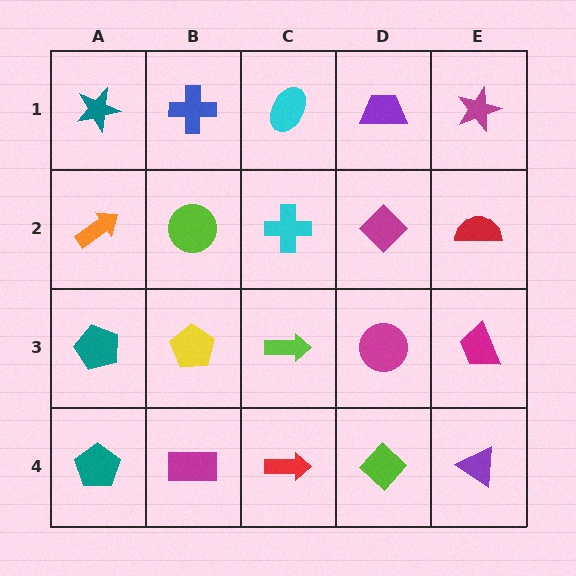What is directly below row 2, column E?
A magenta trapezoid.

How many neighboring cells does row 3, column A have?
3.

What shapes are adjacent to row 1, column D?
A magenta diamond (row 2, column D), a cyan ellipse (row 1, column C), a magenta star (row 1, column E).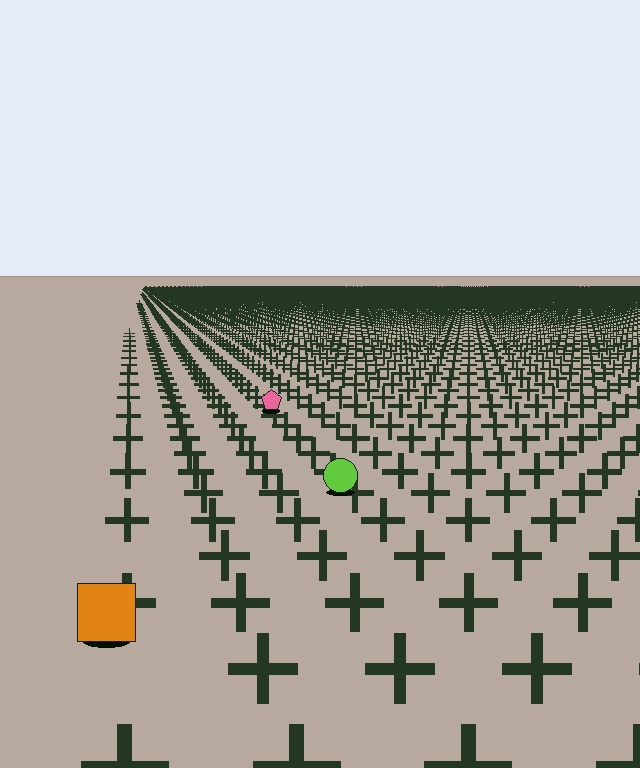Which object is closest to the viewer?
The orange square is closest. The texture marks near it are larger and more spread out.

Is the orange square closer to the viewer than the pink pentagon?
Yes. The orange square is closer — you can tell from the texture gradient: the ground texture is coarser near it.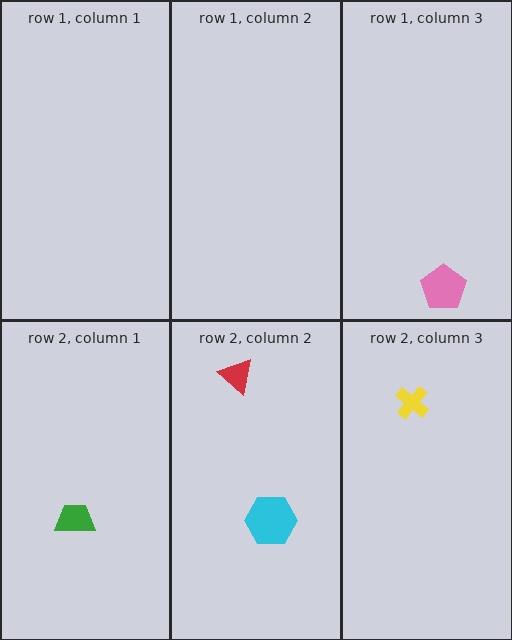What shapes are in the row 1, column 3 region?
The pink pentagon.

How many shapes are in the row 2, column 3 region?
1.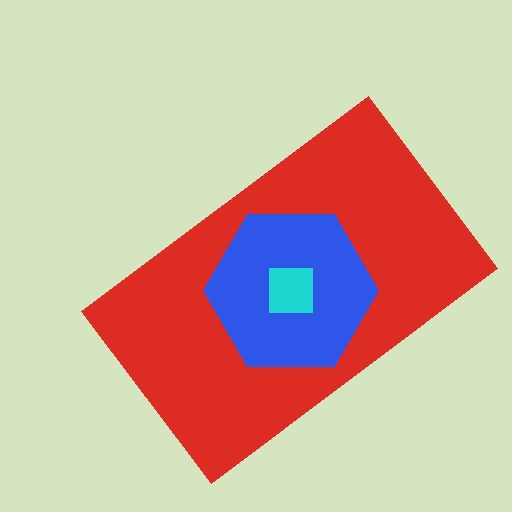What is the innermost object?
The cyan square.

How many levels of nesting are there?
3.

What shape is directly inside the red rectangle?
The blue hexagon.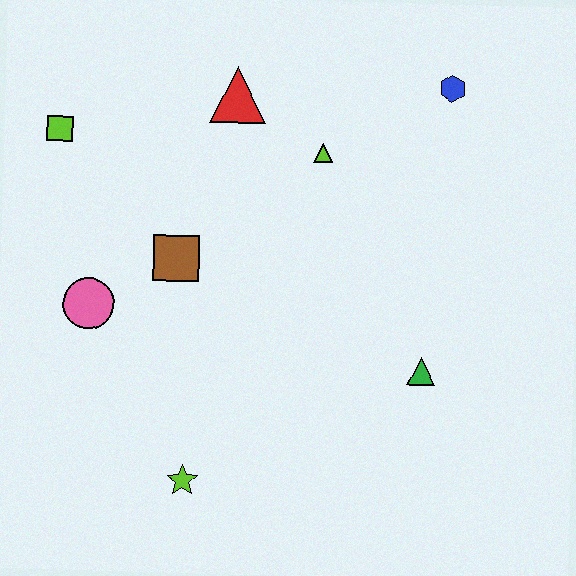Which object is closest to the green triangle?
The lime triangle is closest to the green triangle.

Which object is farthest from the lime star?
The blue hexagon is farthest from the lime star.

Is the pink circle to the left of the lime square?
No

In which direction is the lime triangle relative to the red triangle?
The lime triangle is to the right of the red triangle.